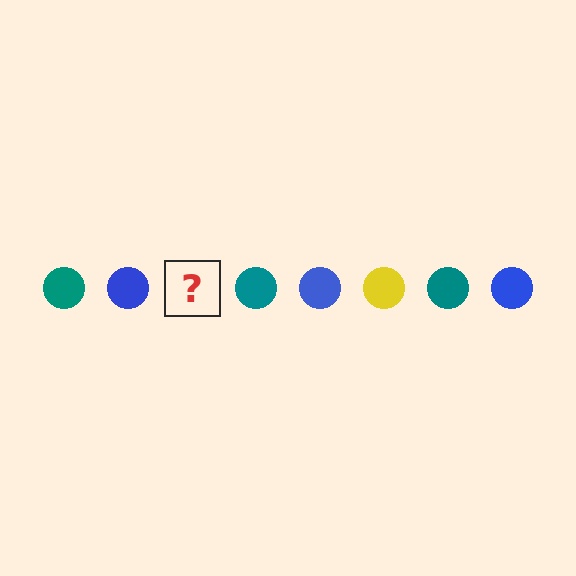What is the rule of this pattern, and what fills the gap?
The rule is that the pattern cycles through teal, blue, yellow circles. The gap should be filled with a yellow circle.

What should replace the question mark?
The question mark should be replaced with a yellow circle.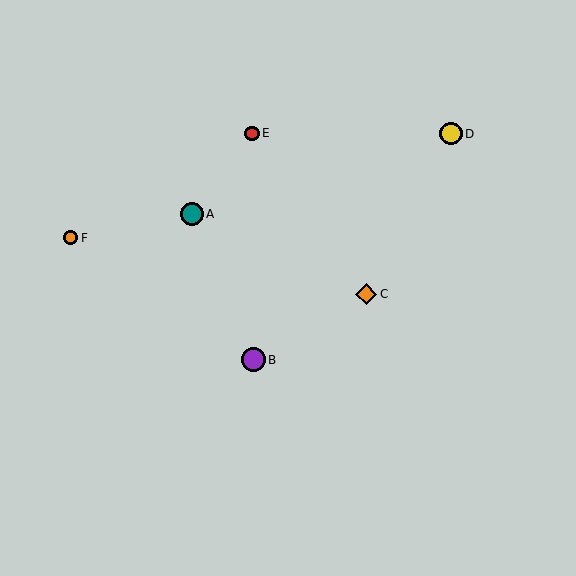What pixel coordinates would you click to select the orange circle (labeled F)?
Click at (71, 238) to select the orange circle F.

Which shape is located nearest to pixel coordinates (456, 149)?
The yellow circle (labeled D) at (451, 134) is nearest to that location.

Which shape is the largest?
The purple circle (labeled B) is the largest.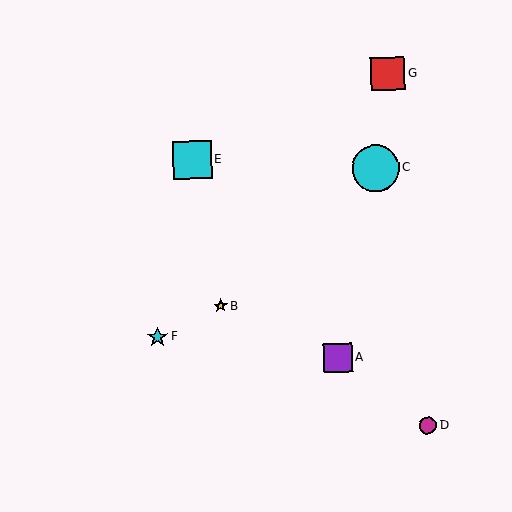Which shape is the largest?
The cyan circle (labeled C) is the largest.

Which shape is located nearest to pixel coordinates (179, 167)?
The cyan square (labeled E) at (192, 160) is nearest to that location.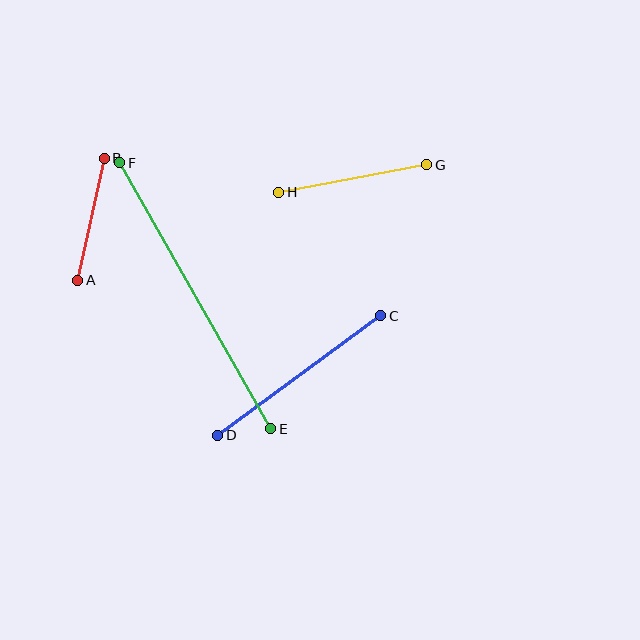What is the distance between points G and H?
The distance is approximately 151 pixels.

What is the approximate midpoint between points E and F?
The midpoint is at approximately (195, 296) pixels.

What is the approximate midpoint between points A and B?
The midpoint is at approximately (91, 219) pixels.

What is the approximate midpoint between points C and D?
The midpoint is at approximately (299, 376) pixels.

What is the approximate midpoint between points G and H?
The midpoint is at approximately (353, 178) pixels.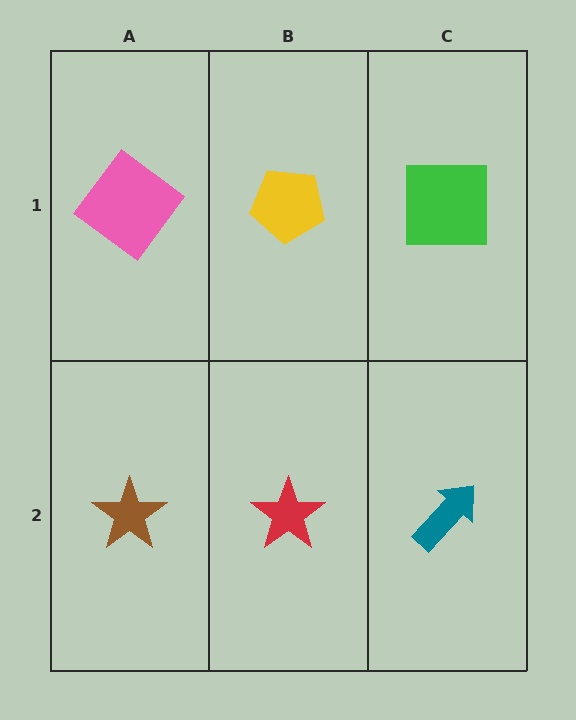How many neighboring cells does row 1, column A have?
2.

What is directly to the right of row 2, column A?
A red star.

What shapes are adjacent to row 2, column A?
A pink diamond (row 1, column A), a red star (row 2, column B).